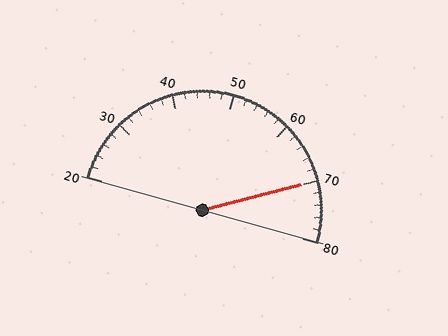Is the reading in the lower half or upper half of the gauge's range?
The reading is in the upper half of the range (20 to 80).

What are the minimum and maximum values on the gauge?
The gauge ranges from 20 to 80.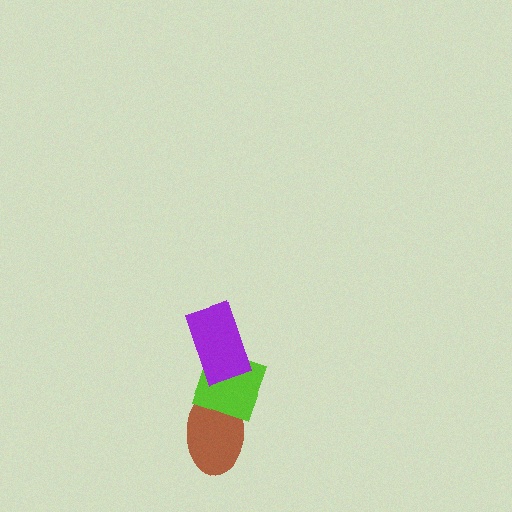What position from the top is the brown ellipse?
The brown ellipse is 3rd from the top.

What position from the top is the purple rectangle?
The purple rectangle is 1st from the top.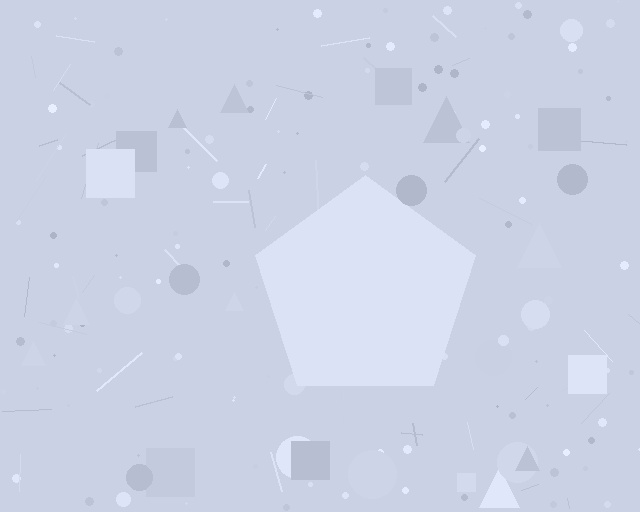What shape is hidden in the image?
A pentagon is hidden in the image.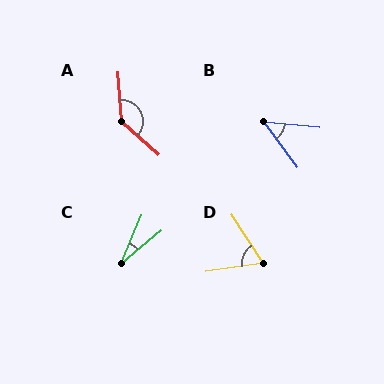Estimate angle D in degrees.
Approximately 65 degrees.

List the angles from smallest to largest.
C (27°), B (48°), D (65°), A (135°).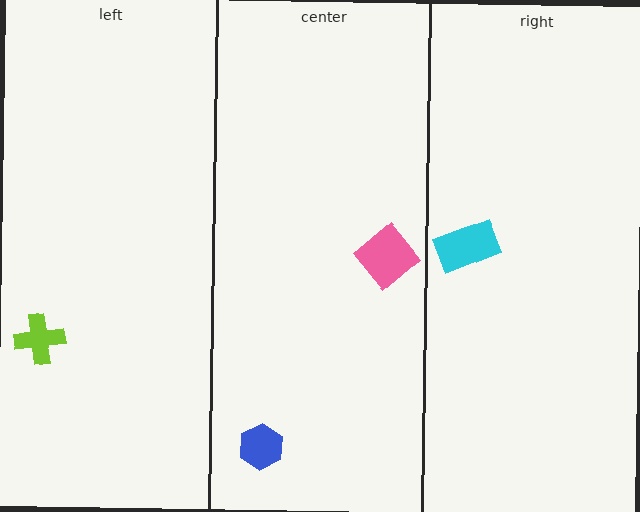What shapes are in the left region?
The lime cross.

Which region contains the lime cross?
The left region.